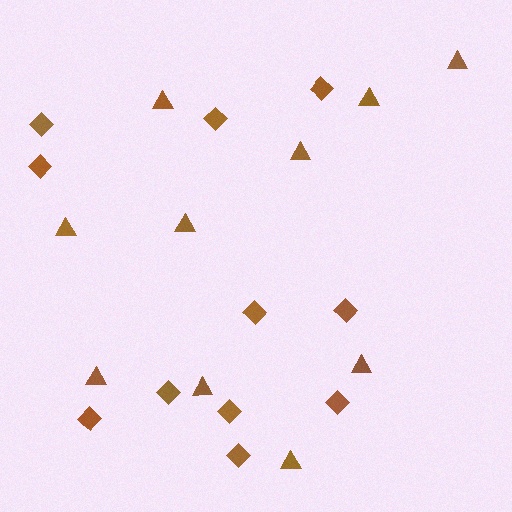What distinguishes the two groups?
There are 2 groups: one group of triangles (10) and one group of diamonds (11).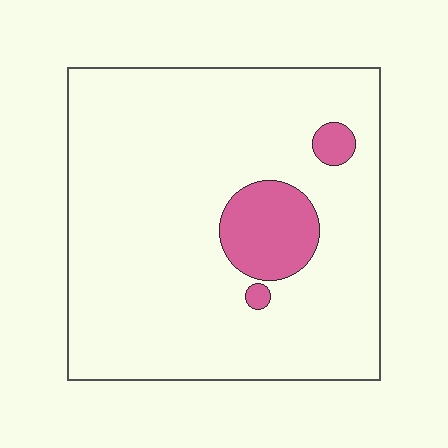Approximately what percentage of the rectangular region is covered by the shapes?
Approximately 10%.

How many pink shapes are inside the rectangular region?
3.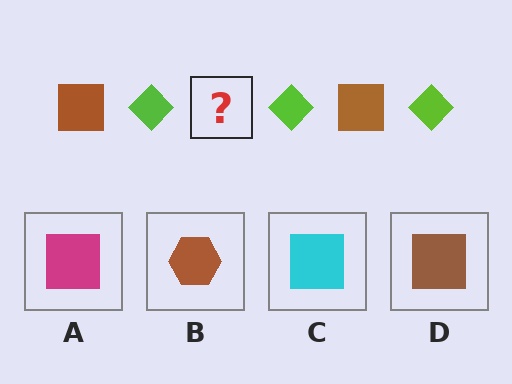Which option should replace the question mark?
Option D.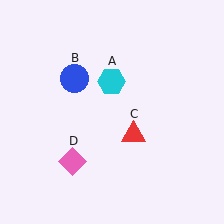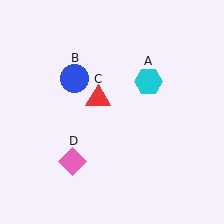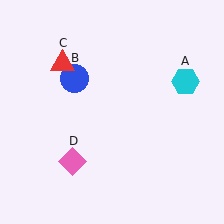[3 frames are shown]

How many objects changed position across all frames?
2 objects changed position: cyan hexagon (object A), red triangle (object C).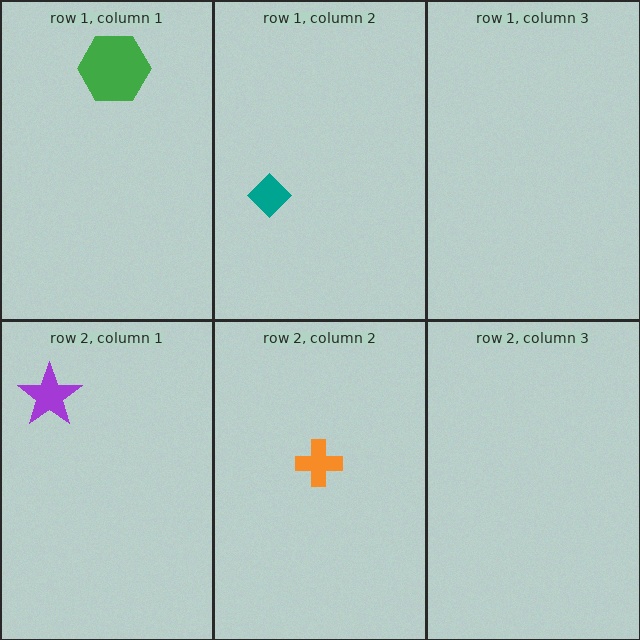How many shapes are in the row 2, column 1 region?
1.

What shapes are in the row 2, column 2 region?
The orange cross.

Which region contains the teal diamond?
The row 1, column 2 region.